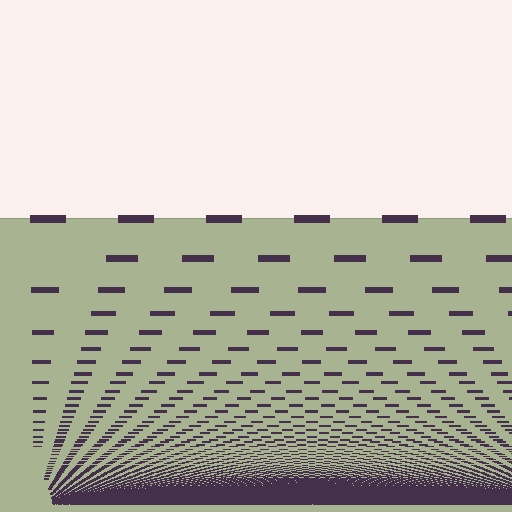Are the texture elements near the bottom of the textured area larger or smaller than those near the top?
Smaller. The gradient is inverted — elements near the bottom are smaller and denser.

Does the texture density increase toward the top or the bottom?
Density increases toward the bottom.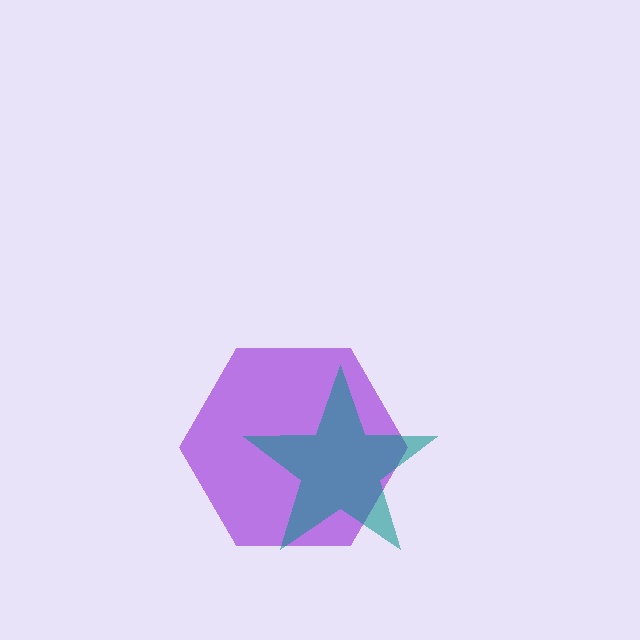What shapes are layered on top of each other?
The layered shapes are: a purple hexagon, a teal star.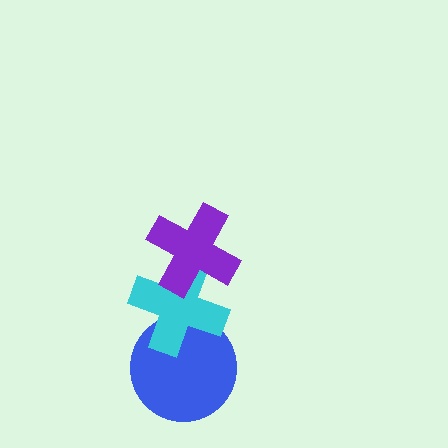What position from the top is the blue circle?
The blue circle is 3rd from the top.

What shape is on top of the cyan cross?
The purple cross is on top of the cyan cross.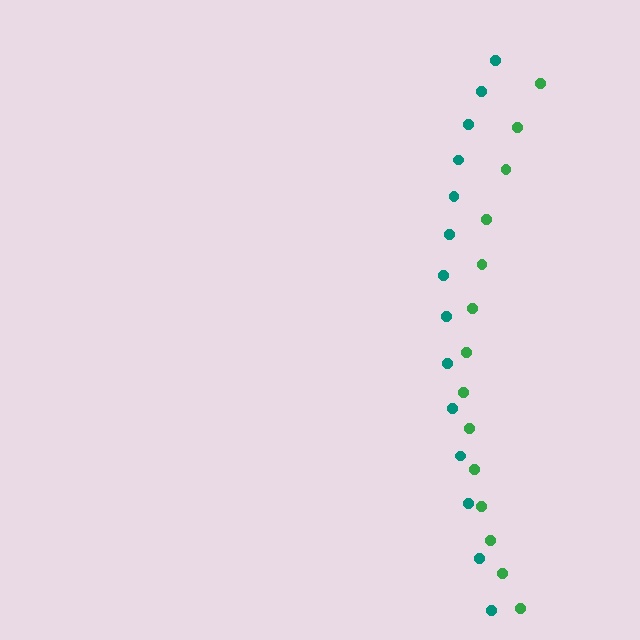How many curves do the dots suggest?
There are 2 distinct paths.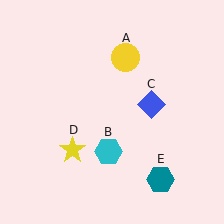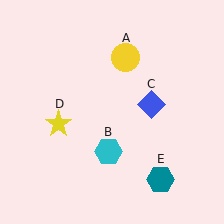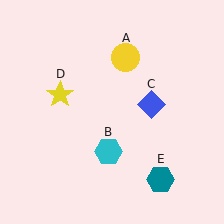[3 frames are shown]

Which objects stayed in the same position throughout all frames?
Yellow circle (object A) and cyan hexagon (object B) and blue diamond (object C) and teal hexagon (object E) remained stationary.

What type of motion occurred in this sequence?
The yellow star (object D) rotated clockwise around the center of the scene.